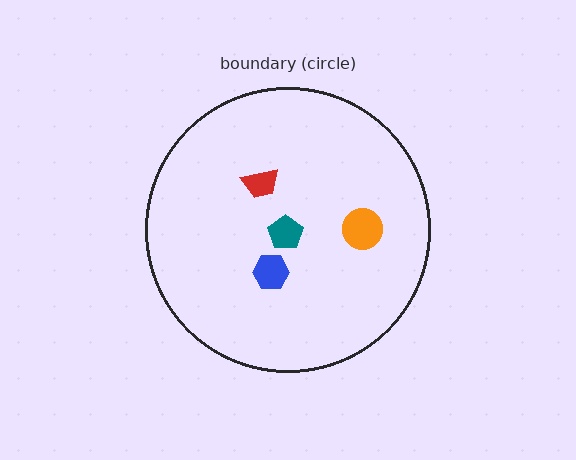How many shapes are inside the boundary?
4 inside, 0 outside.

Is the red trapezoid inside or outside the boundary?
Inside.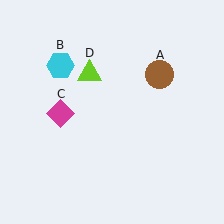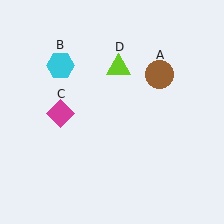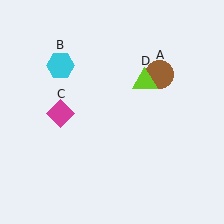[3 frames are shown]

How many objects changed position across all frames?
1 object changed position: lime triangle (object D).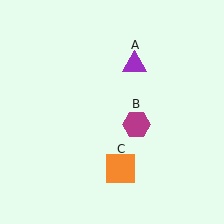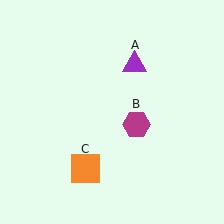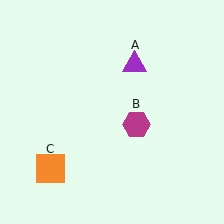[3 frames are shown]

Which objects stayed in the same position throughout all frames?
Purple triangle (object A) and magenta hexagon (object B) remained stationary.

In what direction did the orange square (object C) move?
The orange square (object C) moved left.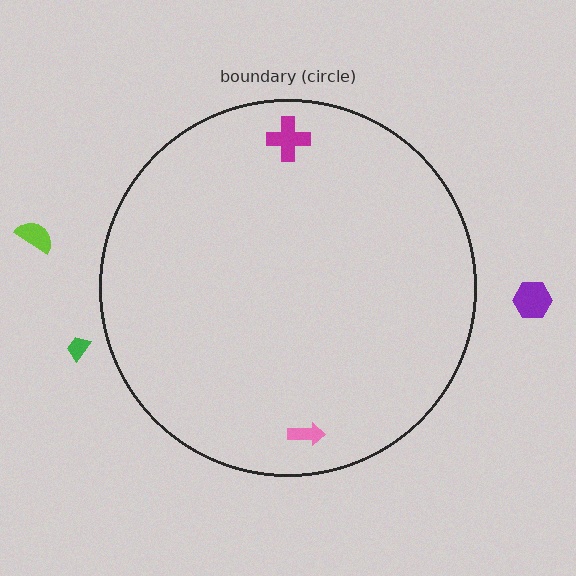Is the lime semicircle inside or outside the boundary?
Outside.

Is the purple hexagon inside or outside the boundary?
Outside.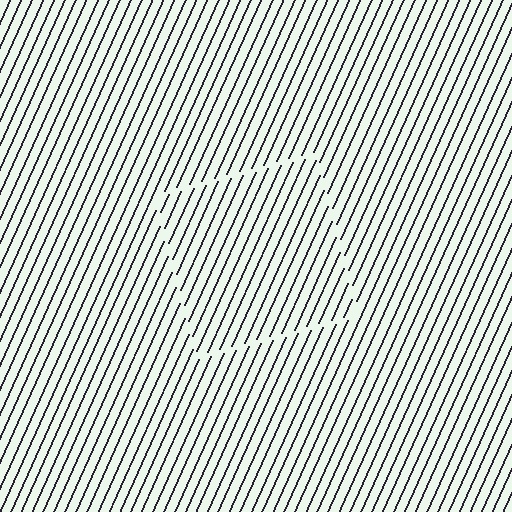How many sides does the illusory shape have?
4 sides — the line-ends trace a square.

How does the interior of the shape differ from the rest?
The interior of the shape contains the same grating, shifted by half a period — the contour is defined by the phase discontinuity where line-ends from the inner and outer gratings abut.